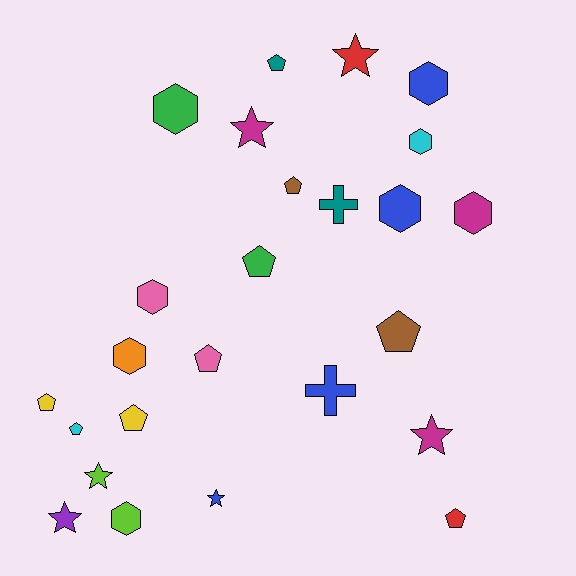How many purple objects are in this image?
There is 1 purple object.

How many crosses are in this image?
There are 2 crosses.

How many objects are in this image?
There are 25 objects.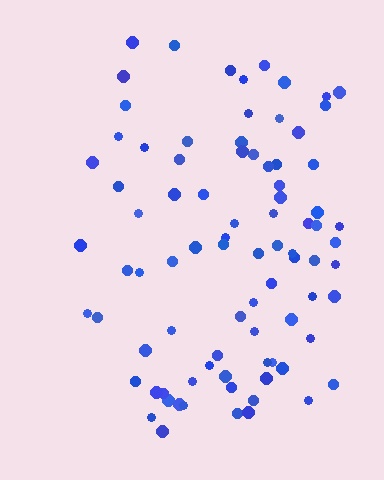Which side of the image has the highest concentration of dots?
The right.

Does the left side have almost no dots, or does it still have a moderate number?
Still a moderate number, just noticeably fewer than the right.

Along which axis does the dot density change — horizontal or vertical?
Horizontal.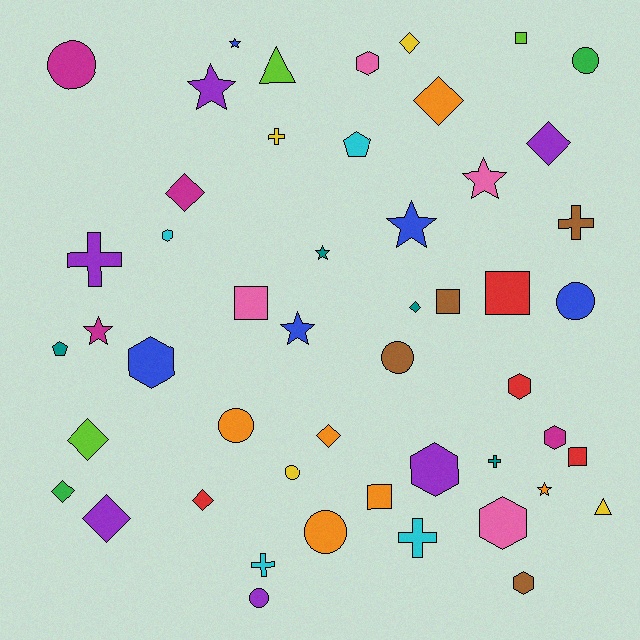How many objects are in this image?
There are 50 objects.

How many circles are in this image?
There are 8 circles.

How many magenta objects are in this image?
There are 4 magenta objects.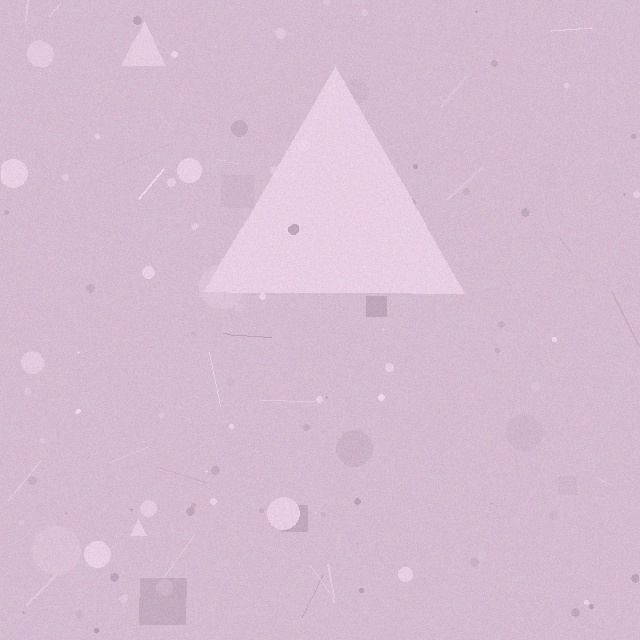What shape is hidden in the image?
A triangle is hidden in the image.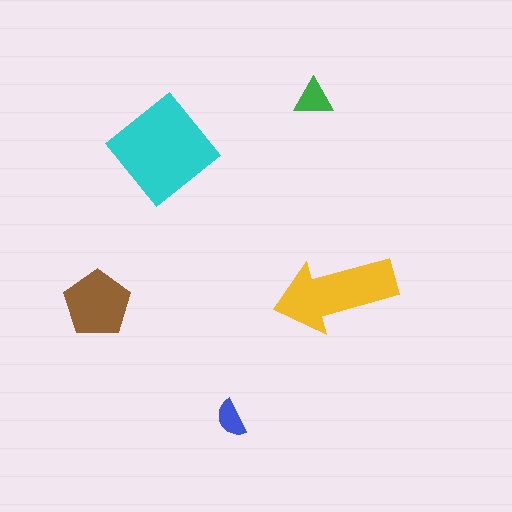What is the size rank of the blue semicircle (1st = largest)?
5th.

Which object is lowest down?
The blue semicircle is bottommost.